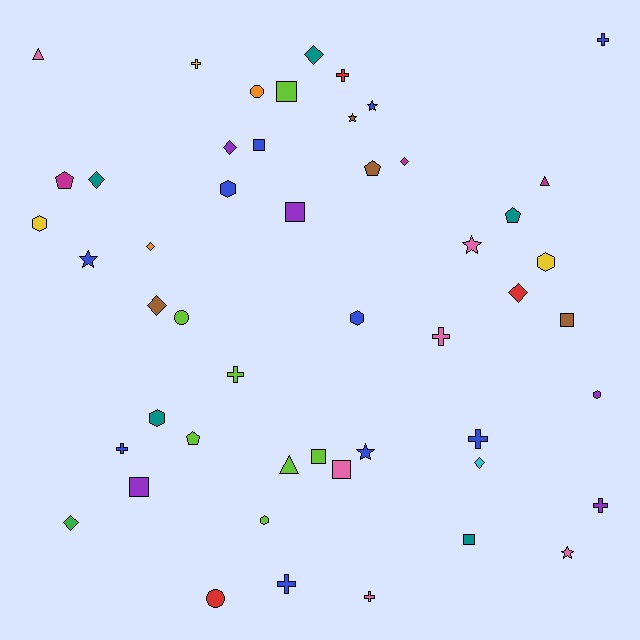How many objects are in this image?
There are 50 objects.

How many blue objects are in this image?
There are 10 blue objects.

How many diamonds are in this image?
There are 9 diamonds.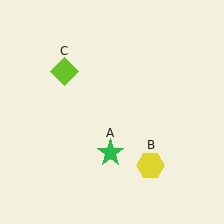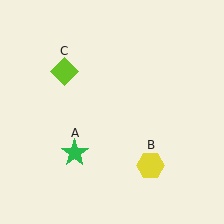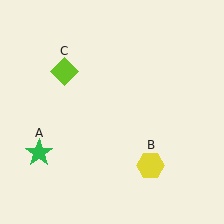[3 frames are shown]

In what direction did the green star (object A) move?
The green star (object A) moved left.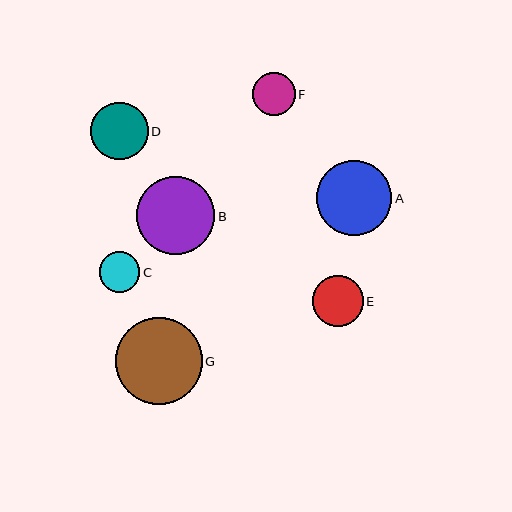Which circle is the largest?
Circle G is the largest with a size of approximately 86 pixels.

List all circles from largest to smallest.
From largest to smallest: G, B, A, D, E, F, C.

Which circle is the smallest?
Circle C is the smallest with a size of approximately 41 pixels.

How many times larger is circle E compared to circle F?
Circle E is approximately 1.2 times the size of circle F.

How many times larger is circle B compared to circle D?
Circle B is approximately 1.4 times the size of circle D.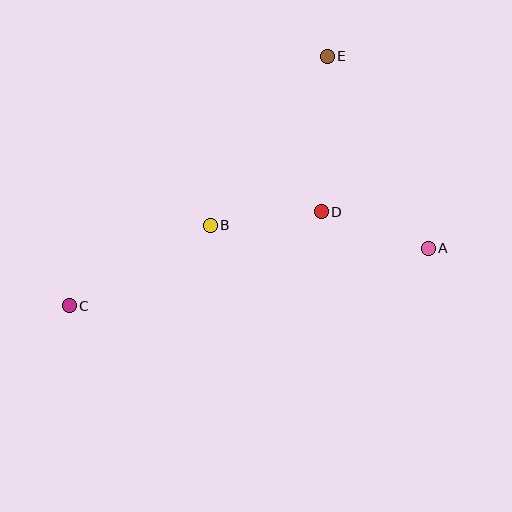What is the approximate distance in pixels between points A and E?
The distance between A and E is approximately 217 pixels.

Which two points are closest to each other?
Points B and D are closest to each other.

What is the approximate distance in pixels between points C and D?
The distance between C and D is approximately 269 pixels.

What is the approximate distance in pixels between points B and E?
The distance between B and E is approximately 206 pixels.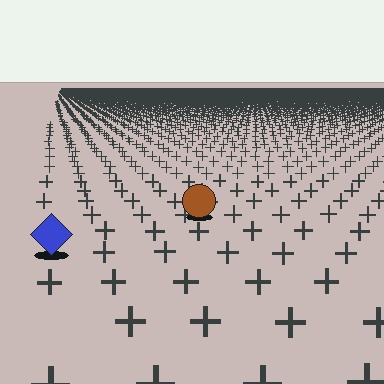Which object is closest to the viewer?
The blue diamond is closest. The texture marks near it are larger and more spread out.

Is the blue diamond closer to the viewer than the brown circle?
Yes. The blue diamond is closer — you can tell from the texture gradient: the ground texture is coarser near it.